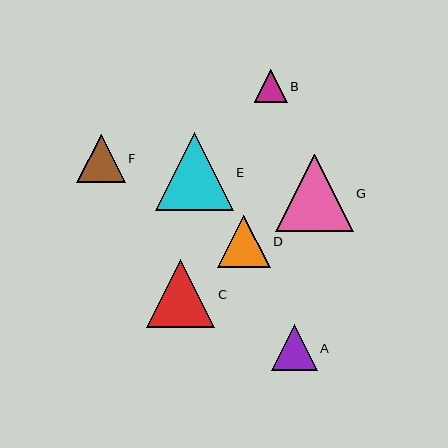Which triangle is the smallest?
Triangle B is the smallest with a size of approximately 33 pixels.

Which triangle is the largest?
Triangle E is the largest with a size of approximately 78 pixels.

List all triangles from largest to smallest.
From largest to smallest: E, G, C, D, F, A, B.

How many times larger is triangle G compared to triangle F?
Triangle G is approximately 1.6 times the size of triangle F.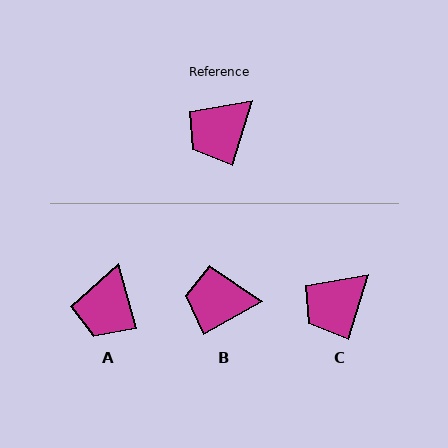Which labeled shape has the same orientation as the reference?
C.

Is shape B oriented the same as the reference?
No, it is off by about 44 degrees.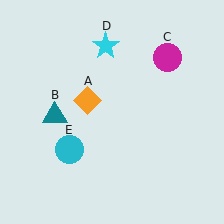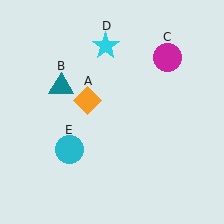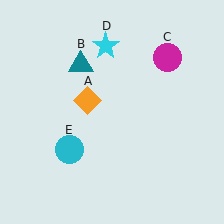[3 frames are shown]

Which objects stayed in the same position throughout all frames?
Orange diamond (object A) and magenta circle (object C) and cyan star (object D) and cyan circle (object E) remained stationary.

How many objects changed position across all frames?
1 object changed position: teal triangle (object B).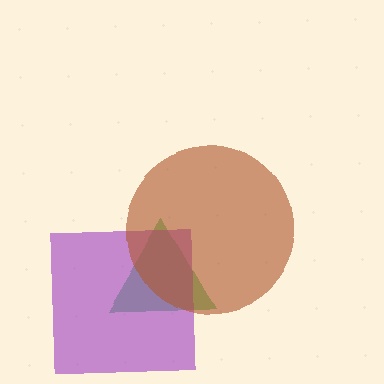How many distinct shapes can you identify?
There are 3 distinct shapes: a green triangle, a purple square, a brown circle.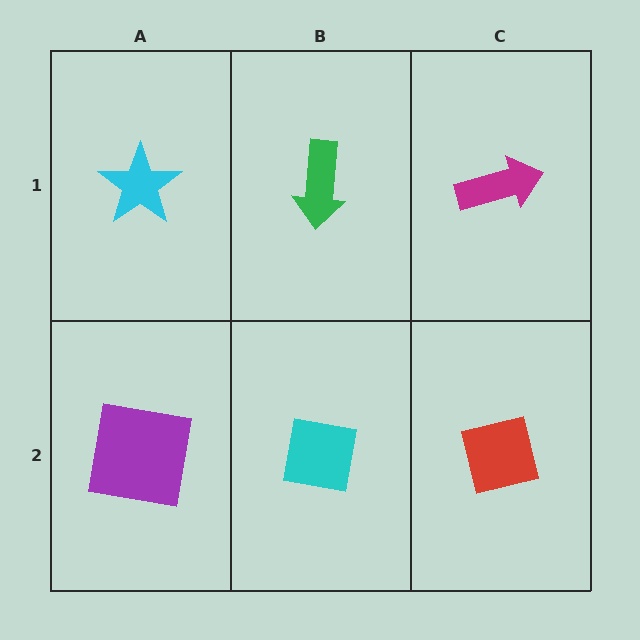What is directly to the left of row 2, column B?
A purple square.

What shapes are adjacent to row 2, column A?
A cyan star (row 1, column A), a cyan square (row 2, column B).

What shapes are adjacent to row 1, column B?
A cyan square (row 2, column B), a cyan star (row 1, column A), a magenta arrow (row 1, column C).